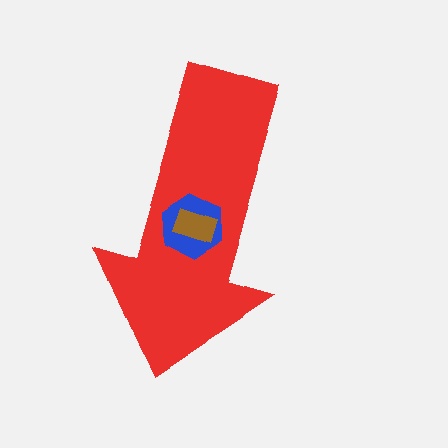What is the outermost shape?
The red arrow.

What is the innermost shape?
The brown rectangle.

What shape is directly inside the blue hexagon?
The brown rectangle.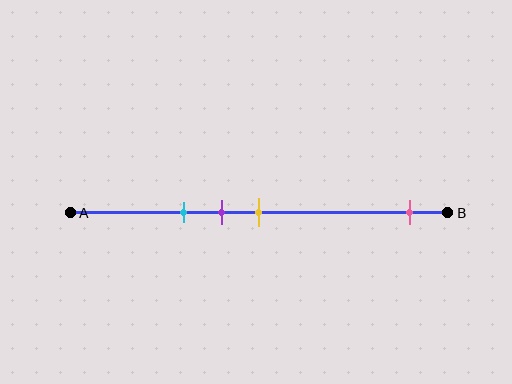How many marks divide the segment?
There are 4 marks dividing the segment.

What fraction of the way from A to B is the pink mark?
The pink mark is approximately 90% (0.9) of the way from A to B.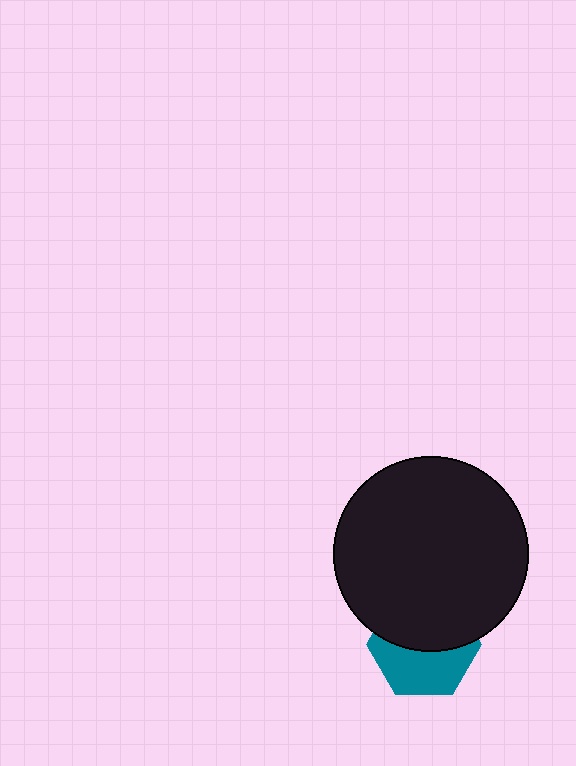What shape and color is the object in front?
The object in front is a black circle.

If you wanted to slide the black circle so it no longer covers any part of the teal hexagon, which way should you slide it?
Slide it up — that is the most direct way to separate the two shapes.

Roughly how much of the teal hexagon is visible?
About half of it is visible (roughly 48%).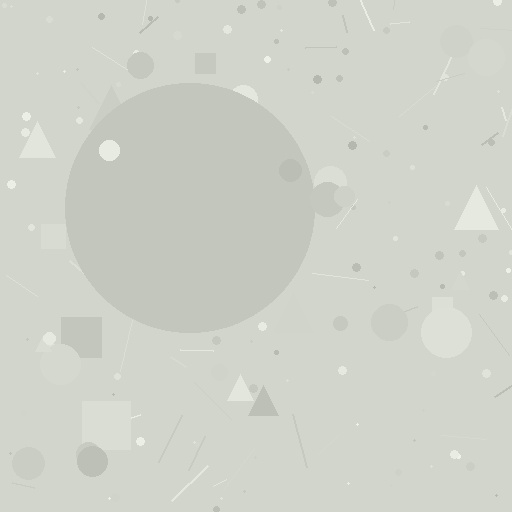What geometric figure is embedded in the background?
A circle is embedded in the background.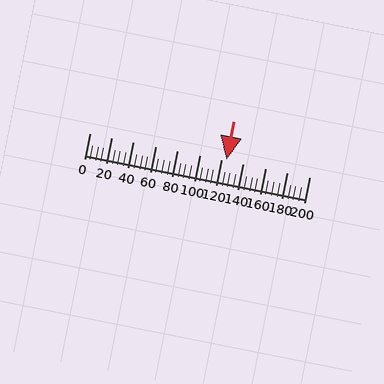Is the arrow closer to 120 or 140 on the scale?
The arrow is closer to 120.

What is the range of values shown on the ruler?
The ruler shows values from 0 to 200.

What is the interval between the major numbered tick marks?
The major tick marks are spaced 20 units apart.